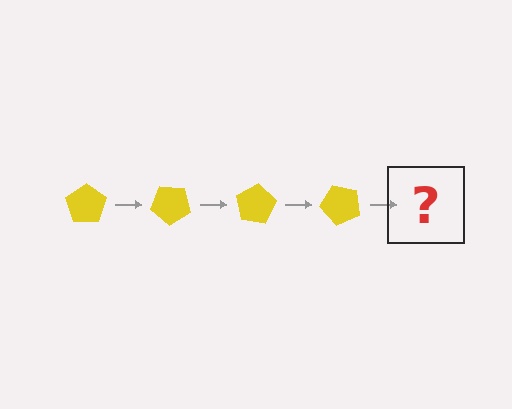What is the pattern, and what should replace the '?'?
The pattern is that the pentagon rotates 40 degrees each step. The '?' should be a yellow pentagon rotated 160 degrees.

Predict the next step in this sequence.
The next step is a yellow pentagon rotated 160 degrees.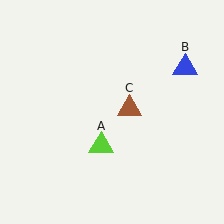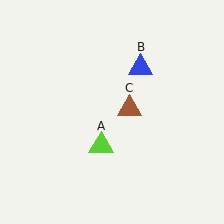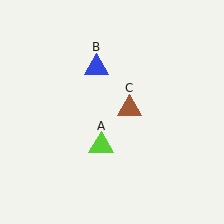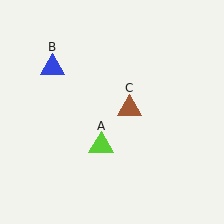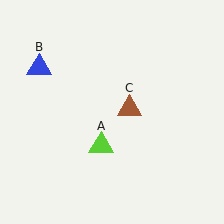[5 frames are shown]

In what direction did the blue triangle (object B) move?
The blue triangle (object B) moved left.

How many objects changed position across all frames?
1 object changed position: blue triangle (object B).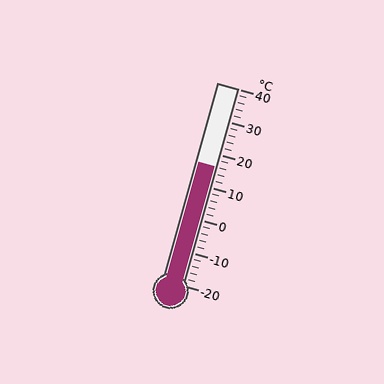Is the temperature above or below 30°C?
The temperature is below 30°C.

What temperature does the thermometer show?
The thermometer shows approximately 16°C.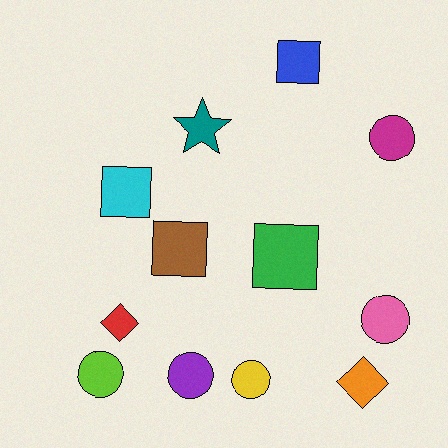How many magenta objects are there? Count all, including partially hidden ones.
There is 1 magenta object.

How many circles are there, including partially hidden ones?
There are 5 circles.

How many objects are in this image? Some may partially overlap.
There are 12 objects.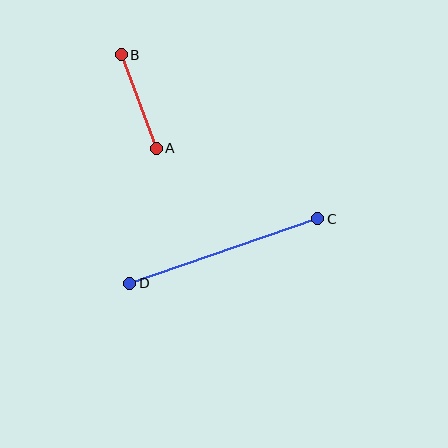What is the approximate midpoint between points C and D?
The midpoint is at approximately (224, 251) pixels.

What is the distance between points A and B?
The distance is approximately 100 pixels.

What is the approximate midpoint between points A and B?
The midpoint is at approximately (139, 102) pixels.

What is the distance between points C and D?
The distance is approximately 199 pixels.